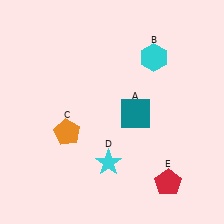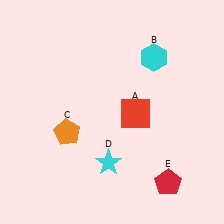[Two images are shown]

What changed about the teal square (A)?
In Image 1, A is teal. In Image 2, it changed to red.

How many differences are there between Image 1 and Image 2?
There is 1 difference between the two images.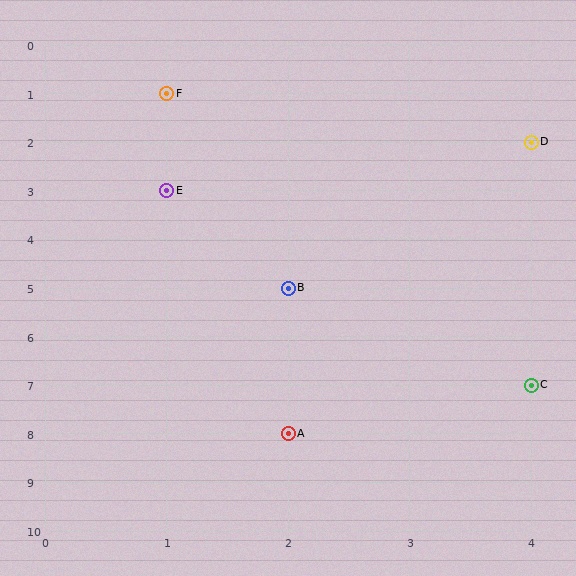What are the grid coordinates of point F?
Point F is at grid coordinates (1, 1).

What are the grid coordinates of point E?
Point E is at grid coordinates (1, 3).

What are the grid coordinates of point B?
Point B is at grid coordinates (2, 5).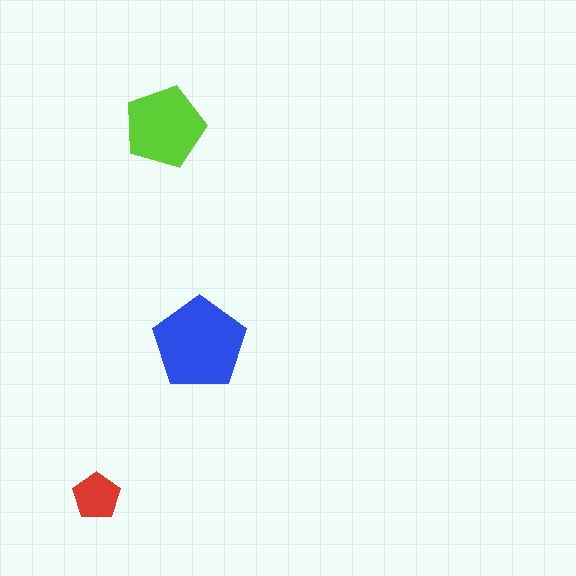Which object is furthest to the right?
The blue pentagon is rightmost.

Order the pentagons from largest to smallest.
the blue one, the lime one, the red one.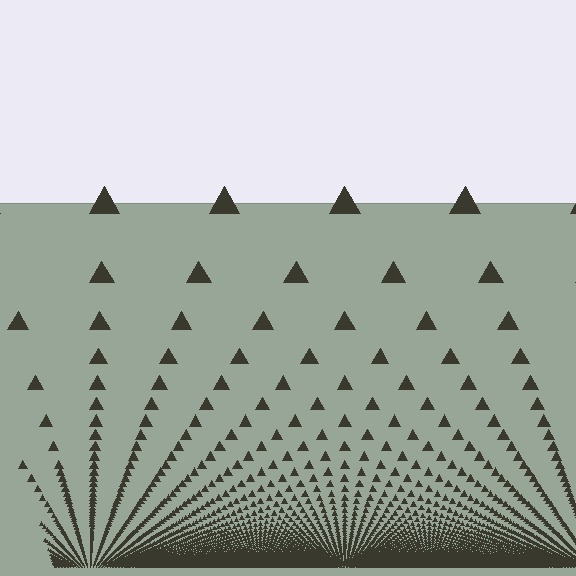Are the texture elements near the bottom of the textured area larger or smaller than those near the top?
Smaller. The gradient is inverted — elements near the bottom are smaller and denser.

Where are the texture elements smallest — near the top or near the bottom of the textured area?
Near the bottom.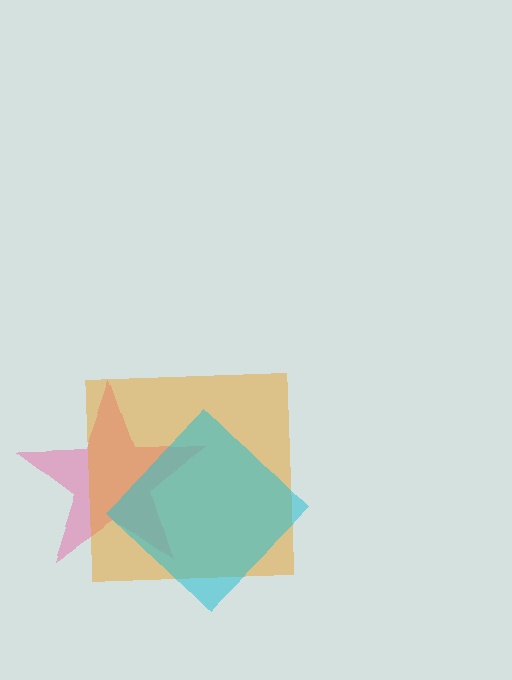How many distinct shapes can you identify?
There are 3 distinct shapes: a pink star, an orange square, a cyan diamond.